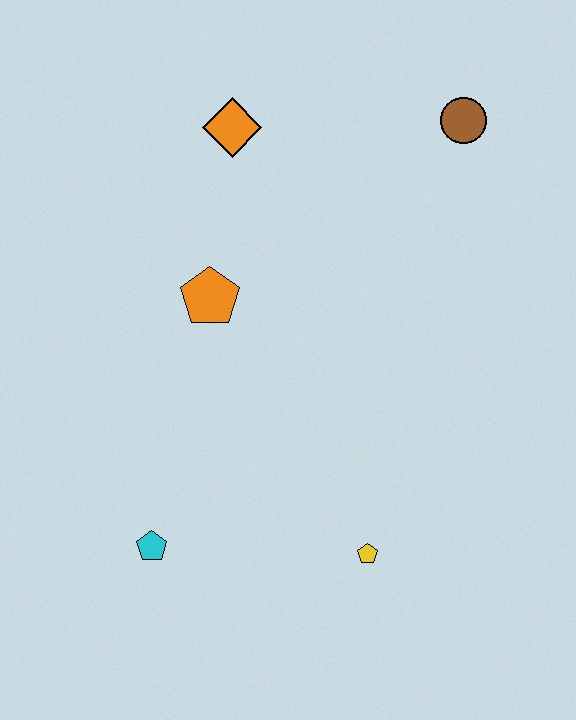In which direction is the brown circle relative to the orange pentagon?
The brown circle is to the right of the orange pentagon.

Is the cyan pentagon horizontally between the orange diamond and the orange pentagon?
No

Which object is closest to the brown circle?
The orange diamond is closest to the brown circle.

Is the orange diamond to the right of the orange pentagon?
Yes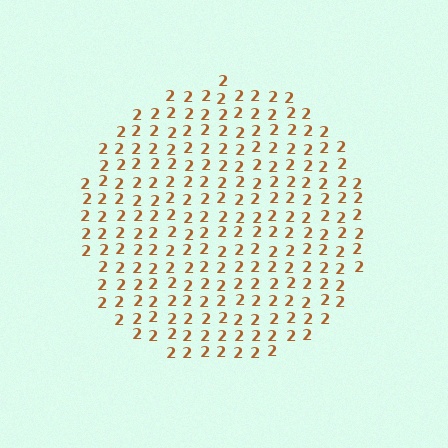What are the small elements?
The small elements are digit 2's.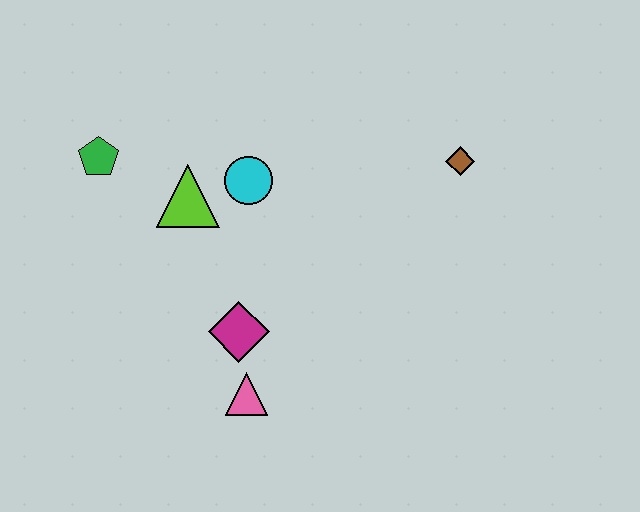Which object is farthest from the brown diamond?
The green pentagon is farthest from the brown diamond.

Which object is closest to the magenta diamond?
The pink triangle is closest to the magenta diamond.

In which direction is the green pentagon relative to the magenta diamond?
The green pentagon is above the magenta diamond.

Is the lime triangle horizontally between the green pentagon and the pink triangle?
Yes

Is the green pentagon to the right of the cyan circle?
No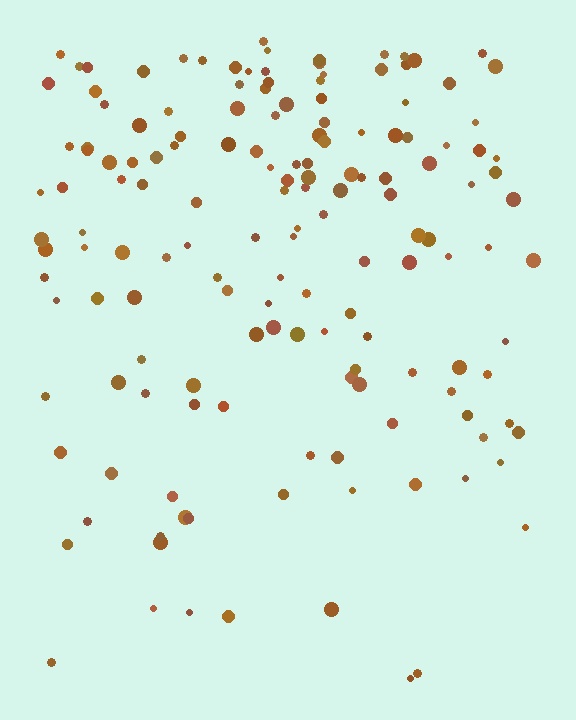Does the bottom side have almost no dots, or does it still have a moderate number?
Still a moderate number, just noticeably fewer than the top.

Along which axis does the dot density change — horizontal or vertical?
Vertical.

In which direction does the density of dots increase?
From bottom to top, with the top side densest.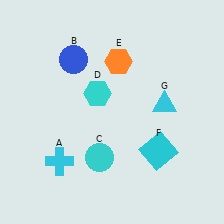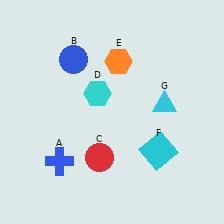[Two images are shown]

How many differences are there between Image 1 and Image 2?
There are 2 differences between the two images.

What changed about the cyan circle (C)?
In Image 1, C is cyan. In Image 2, it changed to red.